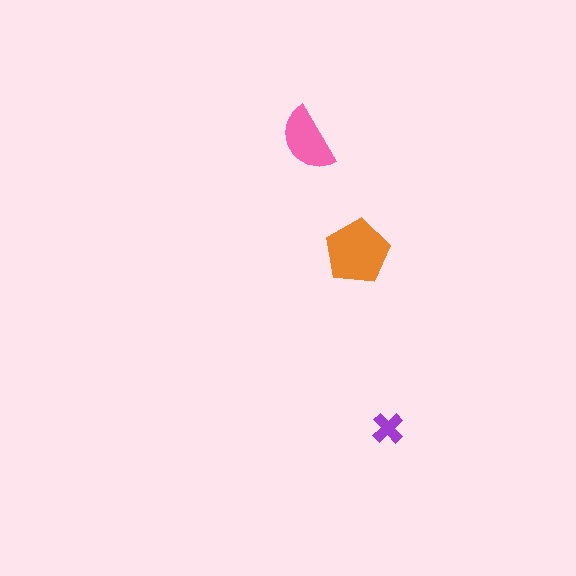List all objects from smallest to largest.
The purple cross, the pink semicircle, the orange pentagon.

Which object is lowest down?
The purple cross is bottommost.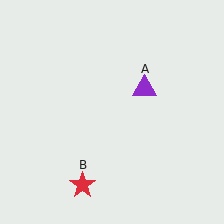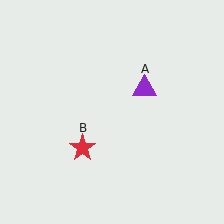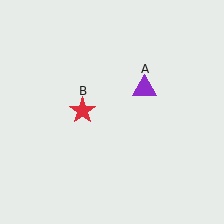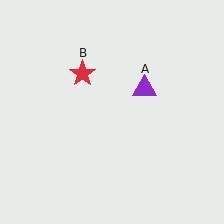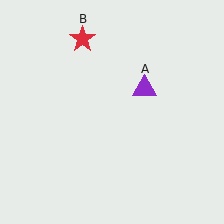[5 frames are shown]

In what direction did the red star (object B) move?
The red star (object B) moved up.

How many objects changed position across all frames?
1 object changed position: red star (object B).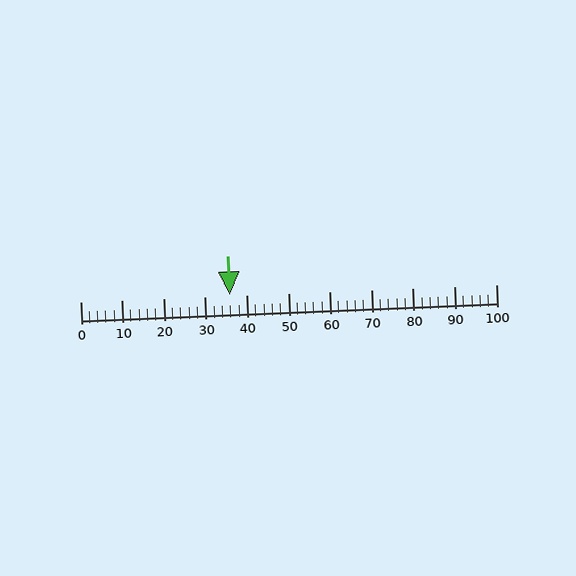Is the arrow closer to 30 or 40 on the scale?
The arrow is closer to 40.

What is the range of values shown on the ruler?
The ruler shows values from 0 to 100.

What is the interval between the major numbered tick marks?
The major tick marks are spaced 10 units apart.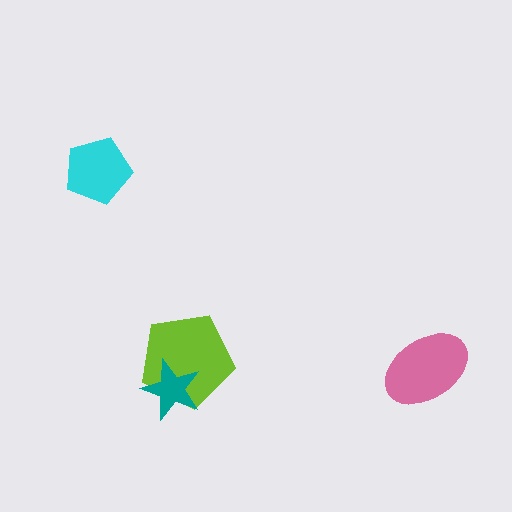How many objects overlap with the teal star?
1 object overlaps with the teal star.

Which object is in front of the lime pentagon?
The teal star is in front of the lime pentagon.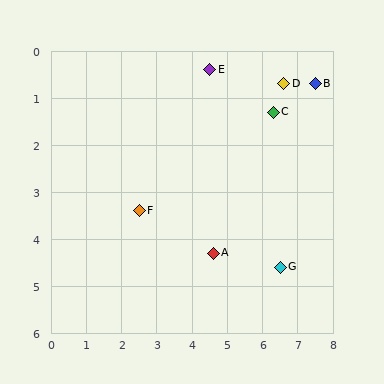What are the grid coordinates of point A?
Point A is at approximately (4.6, 4.3).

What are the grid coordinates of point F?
Point F is at approximately (2.5, 3.4).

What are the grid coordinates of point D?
Point D is at approximately (6.6, 0.7).